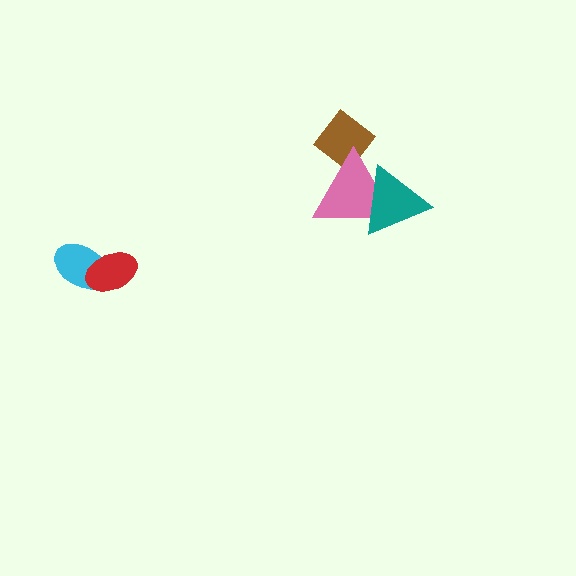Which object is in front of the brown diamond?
The pink triangle is in front of the brown diamond.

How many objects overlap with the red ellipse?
1 object overlaps with the red ellipse.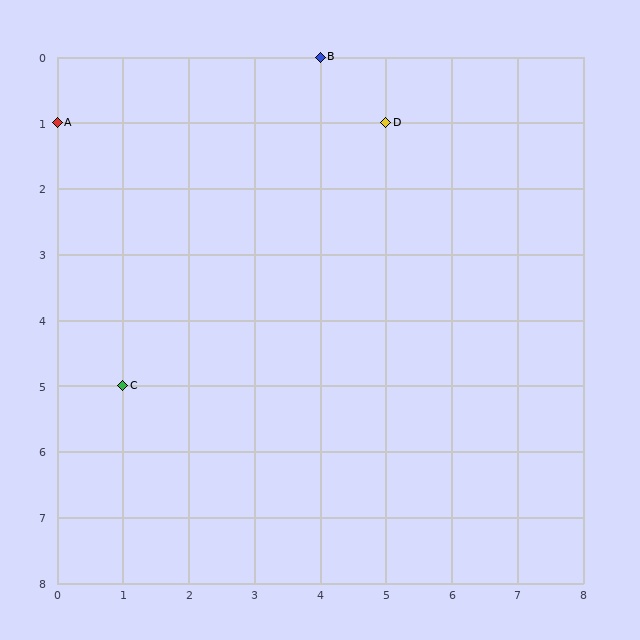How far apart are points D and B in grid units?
Points D and B are 1 column and 1 row apart (about 1.4 grid units diagonally).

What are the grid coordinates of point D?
Point D is at grid coordinates (5, 1).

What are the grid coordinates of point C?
Point C is at grid coordinates (1, 5).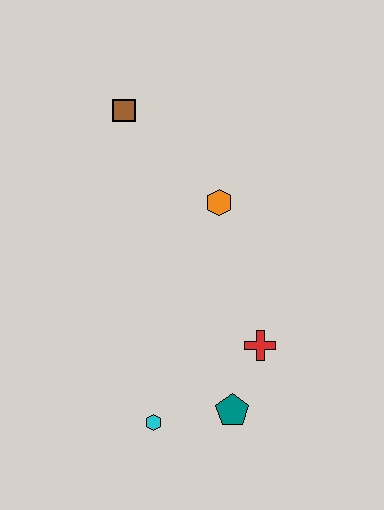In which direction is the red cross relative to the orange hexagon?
The red cross is below the orange hexagon.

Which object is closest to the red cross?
The teal pentagon is closest to the red cross.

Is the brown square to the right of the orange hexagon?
No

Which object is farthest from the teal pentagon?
The brown square is farthest from the teal pentagon.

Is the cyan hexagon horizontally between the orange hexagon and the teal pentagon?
No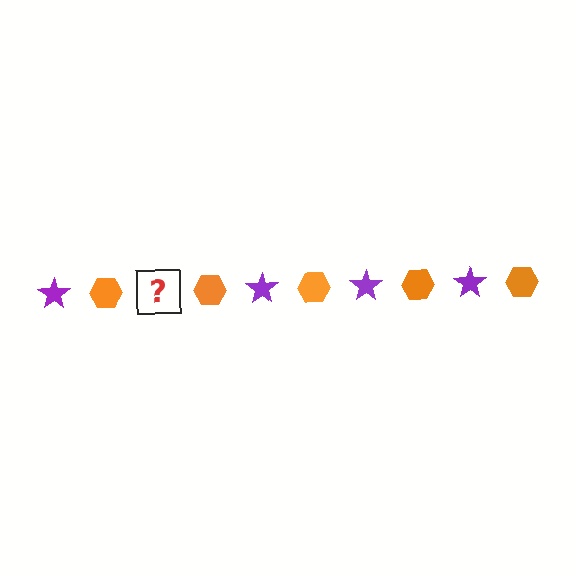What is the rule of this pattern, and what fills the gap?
The rule is that the pattern alternates between purple star and orange hexagon. The gap should be filled with a purple star.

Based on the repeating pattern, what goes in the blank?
The blank should be a purple star.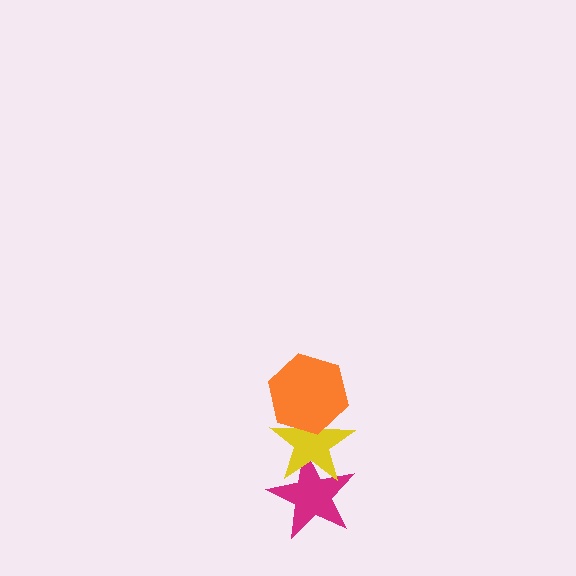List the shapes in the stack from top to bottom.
From top to bottom: the orange hexagon, the yellow star, the magenta star.